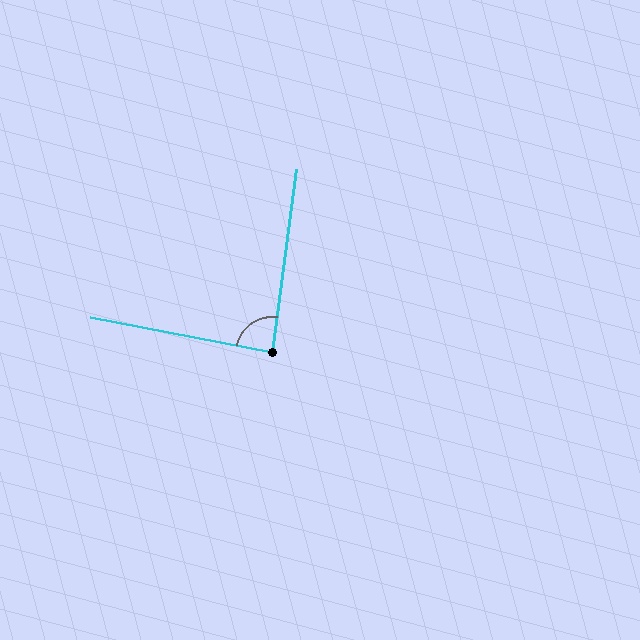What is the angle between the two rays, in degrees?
Approximately 87 degrees.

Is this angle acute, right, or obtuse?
It is approximately a right angle.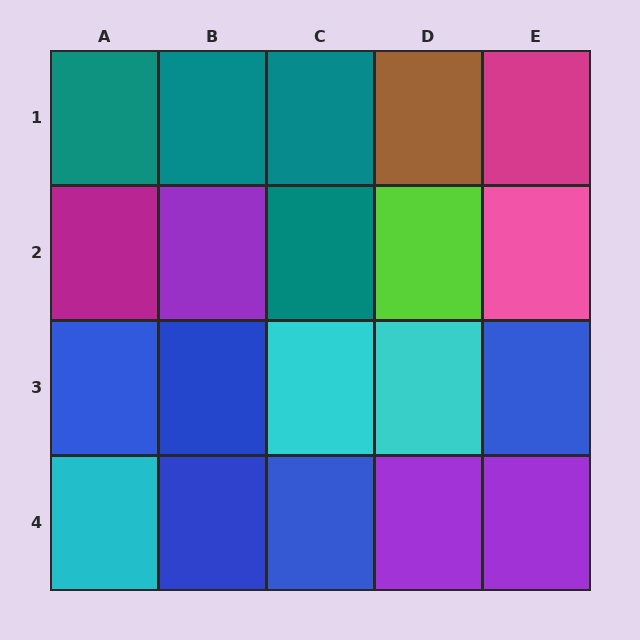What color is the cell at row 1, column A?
Teal.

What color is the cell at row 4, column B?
Blue.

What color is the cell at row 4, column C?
Blue.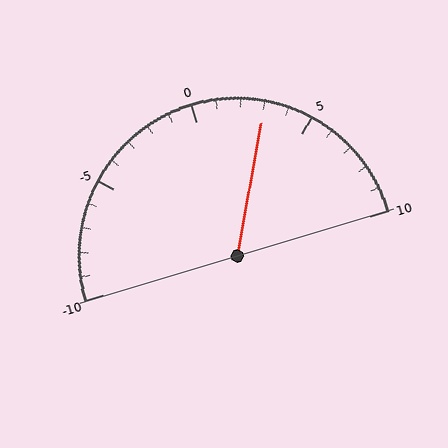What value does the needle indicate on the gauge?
The needle indicates approximately 3.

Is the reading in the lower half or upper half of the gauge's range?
The reading is in the upper half of the range (-10 to 10).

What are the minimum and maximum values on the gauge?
The gauge ranges from -10 to 10.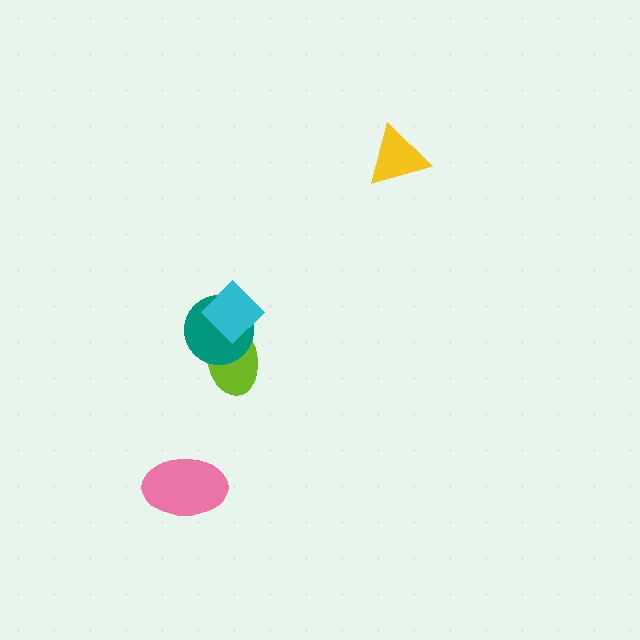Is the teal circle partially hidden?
Yes, it is partially covered by another shape.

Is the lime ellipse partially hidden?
Yes, it is partially covered by another shape.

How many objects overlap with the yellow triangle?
0 objects overlap with the yellow triangle.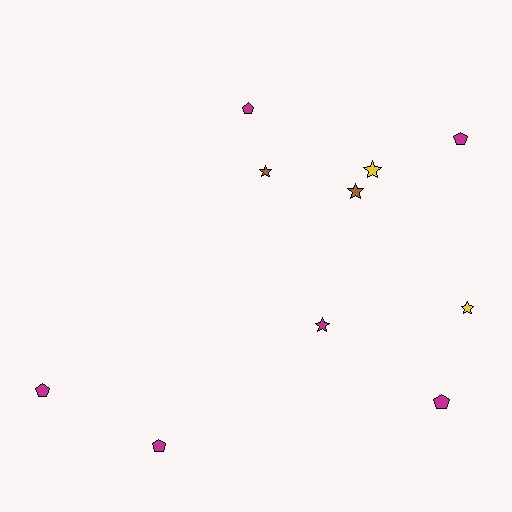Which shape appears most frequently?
Star, with 5 objects.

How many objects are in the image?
There are 10 objects.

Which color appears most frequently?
Magenta, with 6 objects.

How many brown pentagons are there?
There are no brown pentagons.